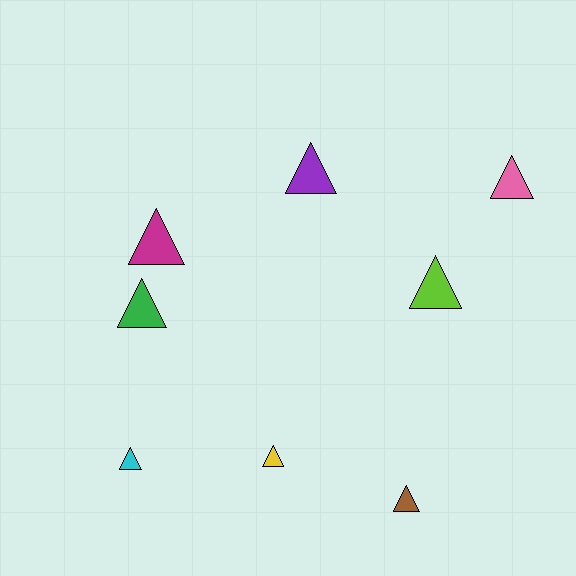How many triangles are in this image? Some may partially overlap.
There are 8 triangles.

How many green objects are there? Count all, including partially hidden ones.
There is 1 green object.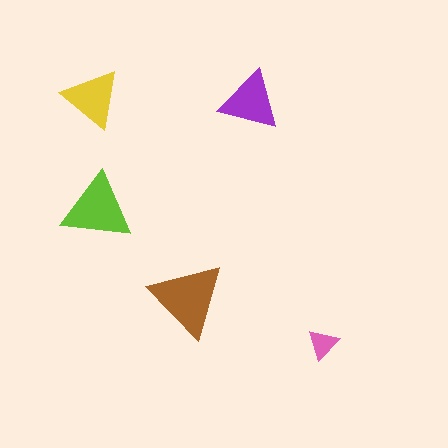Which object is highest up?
The yellow triangle is topmost.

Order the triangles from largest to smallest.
the brown one, the lime one, the purple one, the yellow one, the pink one.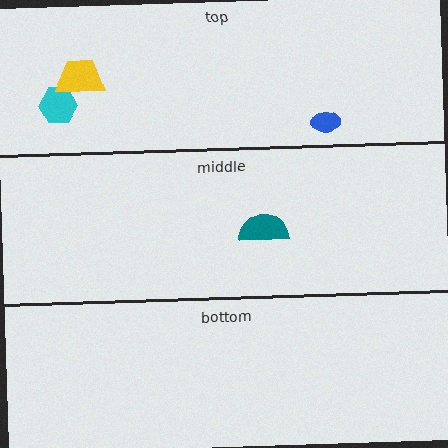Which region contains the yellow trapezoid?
The top region.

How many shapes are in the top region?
3.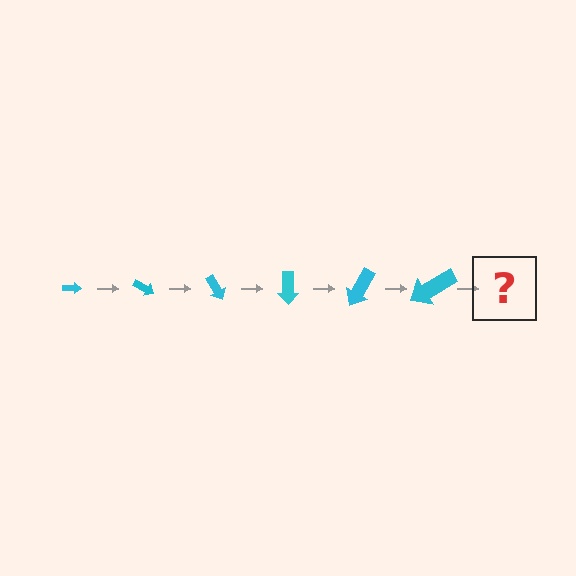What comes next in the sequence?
The next element should be an arrow, larger than the previous one and rotated 180 degrees from the start.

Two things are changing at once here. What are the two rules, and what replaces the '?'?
The two rules are that the arrow grows larger each step and it rotates 30 degrees each step. The '?' should be an arrow, larger than the previous one and rotated 180 degrees from the start.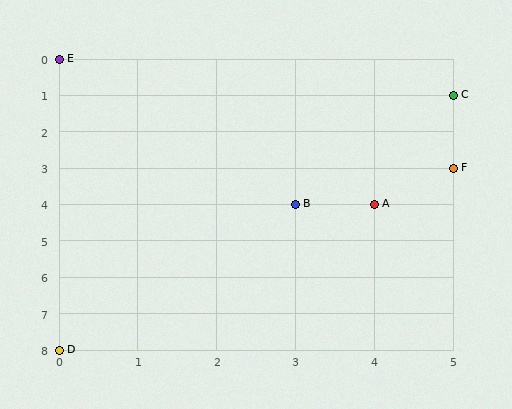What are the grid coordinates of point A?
Point A is at grid coordinates (4, 4).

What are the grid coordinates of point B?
Point B is at grid coordinates (3, 4).